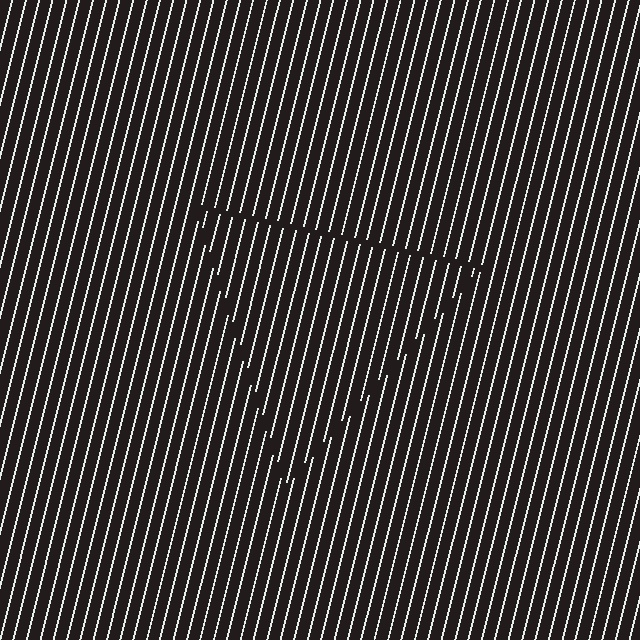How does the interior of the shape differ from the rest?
The interior of the shape contains the same grating, shifted by half a period — the contour is defined by the phase discontinuity where line-ends from the inner and outer gratings abut.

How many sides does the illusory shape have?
3 sides — the line-ends trace a triangle.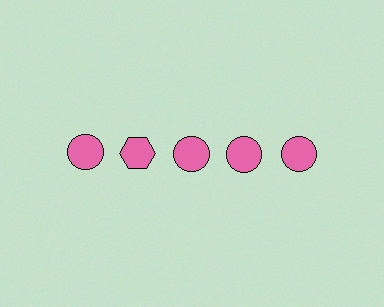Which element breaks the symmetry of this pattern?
The pink hexagon in the top row, second from left column breaks the symmetry. All other shapes are pink circles.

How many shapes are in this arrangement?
There are 5 shapes arranged in a grid pattern.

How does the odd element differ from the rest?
It has a different shape: hexagon instead of circle.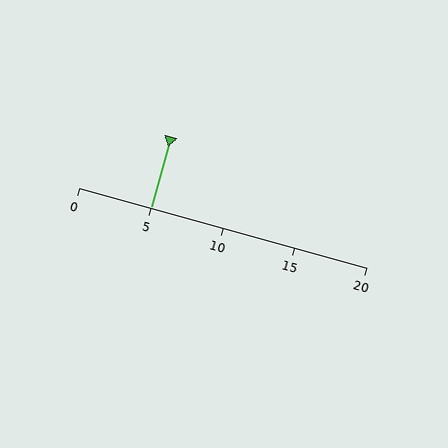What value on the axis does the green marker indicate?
The marker indicates approximately 5.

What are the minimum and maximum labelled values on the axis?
The axis runs from 0 to 20.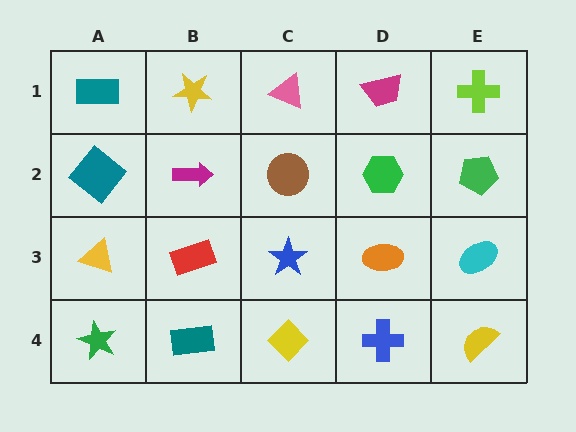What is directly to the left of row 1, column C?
A yellow star.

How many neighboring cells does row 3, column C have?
4.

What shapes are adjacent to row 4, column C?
A blue star (row 3, column C), a teal rectangle (row 4, column B), a blue cross (row 4, column D).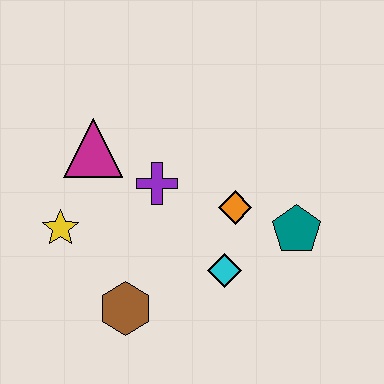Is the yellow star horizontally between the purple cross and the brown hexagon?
No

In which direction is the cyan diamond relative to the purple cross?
The cyan diamond is below the purple cross.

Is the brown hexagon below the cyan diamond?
Yes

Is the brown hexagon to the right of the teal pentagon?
No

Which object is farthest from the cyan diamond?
The magenta triangle is farthest from the cyan diamond.